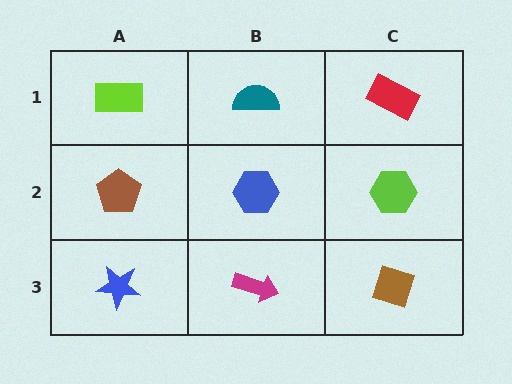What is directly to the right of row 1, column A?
A teal semicircle.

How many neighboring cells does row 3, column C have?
2.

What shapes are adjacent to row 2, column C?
A red rectangle (row 1, column C), a brown diamond (row 3, column C), a blue hexagon (row 2, column B).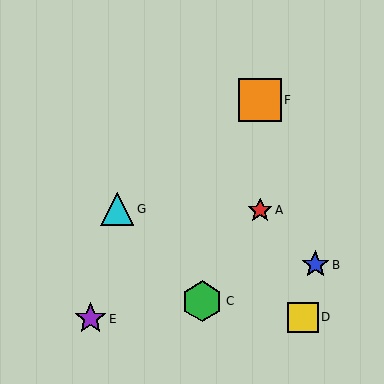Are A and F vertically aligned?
Yes, both are at x≈260.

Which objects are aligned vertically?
Objects A, F are aligned vertically.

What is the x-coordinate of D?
Object D is at x≈303.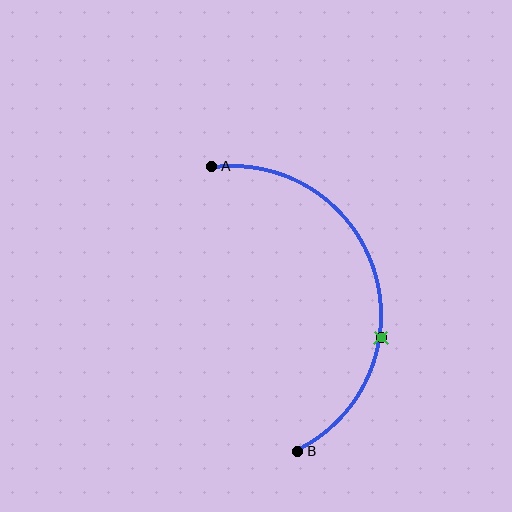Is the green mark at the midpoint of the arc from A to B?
No. The green mark lies on the arc but is closer to endpoint B. The arc midpoint would be at the point on the curve equidistant along the arc from both A and B.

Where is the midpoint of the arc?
The arc midpoint is the point on the curve farthest from the straight line joining A and B. It sits to the right of that line.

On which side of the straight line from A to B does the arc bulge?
The arc bulges to the right of the straight line connecting A and B.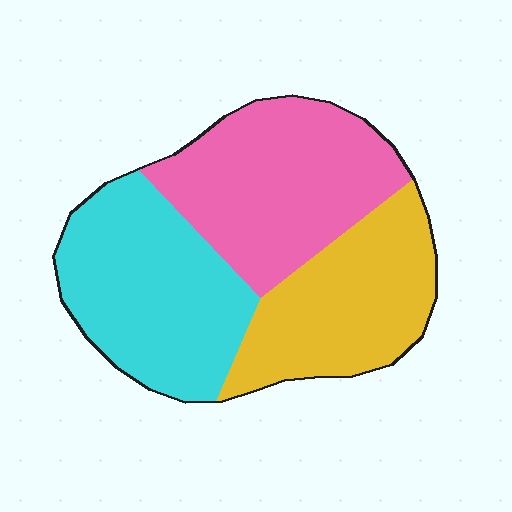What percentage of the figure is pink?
Pink covers roughly 35% of the figure.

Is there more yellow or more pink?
Pink.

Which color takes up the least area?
Yellow, at roughly 30%.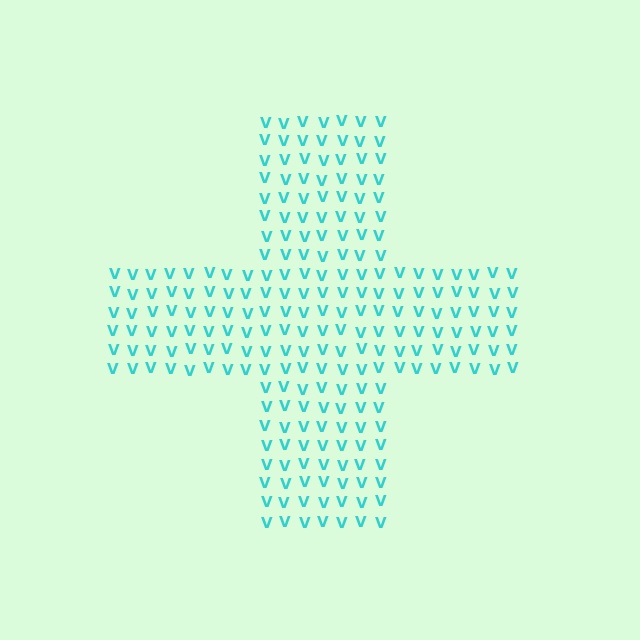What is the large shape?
The large shape is a cross.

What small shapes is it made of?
It is made of small letter V's.